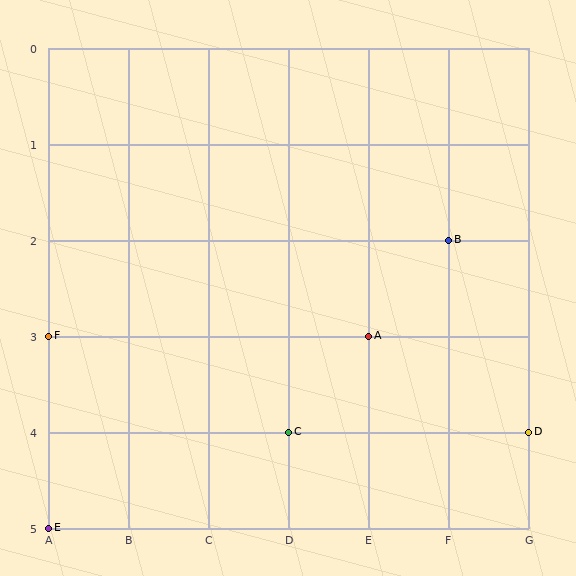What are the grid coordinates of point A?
Point A is at grid coordinates (E, 3).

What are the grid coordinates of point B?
Point B is at grid coordinates (F, 2).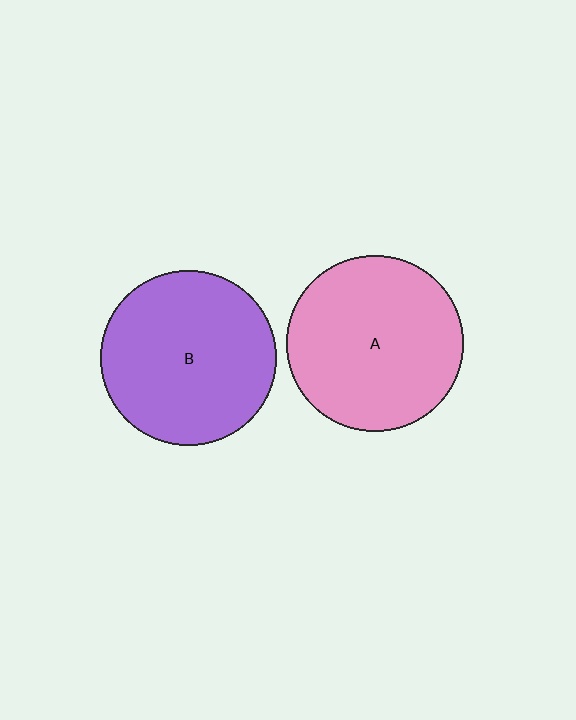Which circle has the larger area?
Circle A (pink).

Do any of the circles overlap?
No, none of the circles overlap.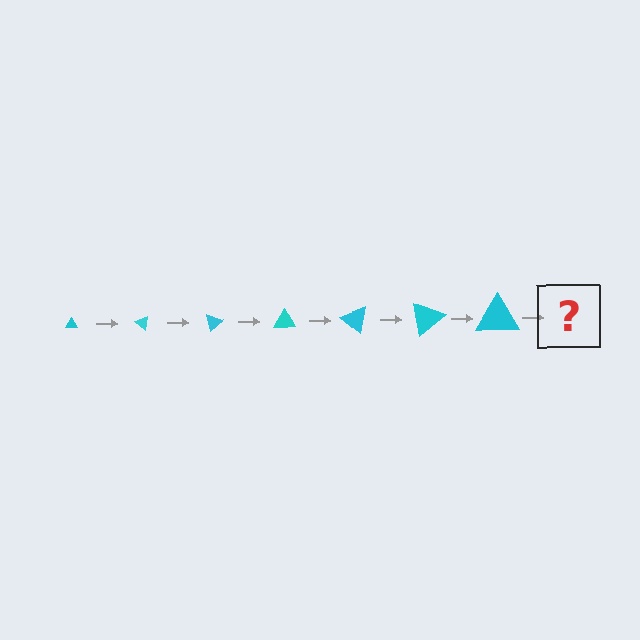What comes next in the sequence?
The next element should be a triangle, larger than the previous one and rotated 280 degrees from the start.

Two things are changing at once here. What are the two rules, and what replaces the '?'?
The two rules are that the triangle grows larger each step and it rotates 40 degrees each step. The '?' should be a triangle, larger than the previous one and rotated 280 degrees from the start.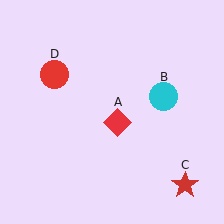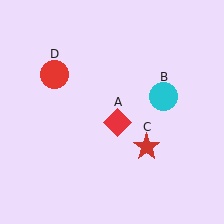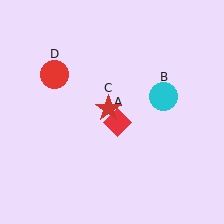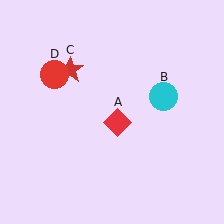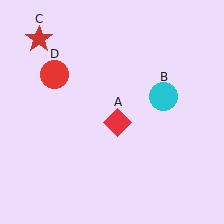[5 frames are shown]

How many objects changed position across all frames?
1 object changed position: red star (object C).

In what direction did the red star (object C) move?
The red star (object C) moved up and to the left.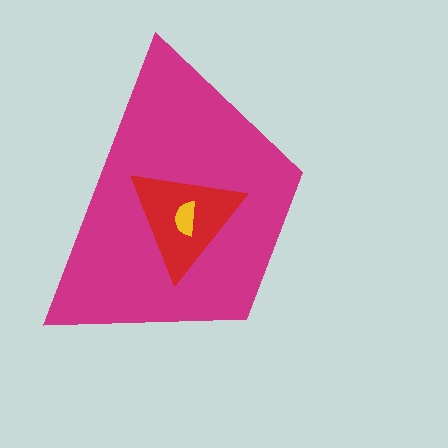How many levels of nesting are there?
3.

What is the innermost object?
The yellow semicircle.